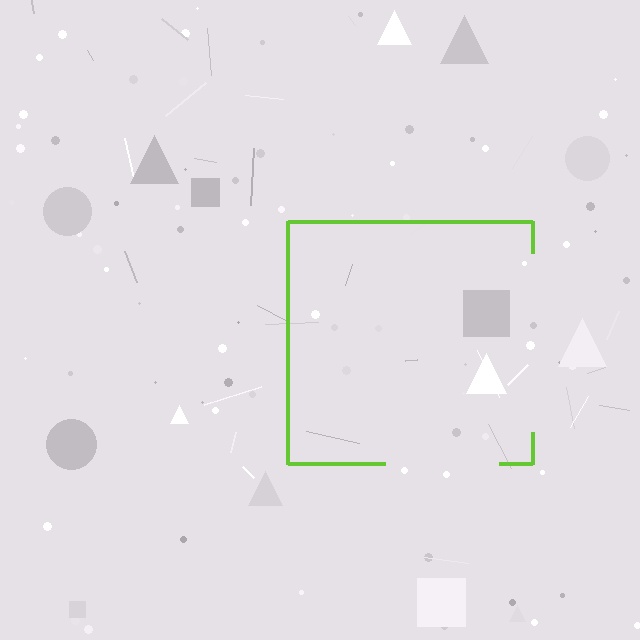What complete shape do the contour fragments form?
The contour fragments form a square.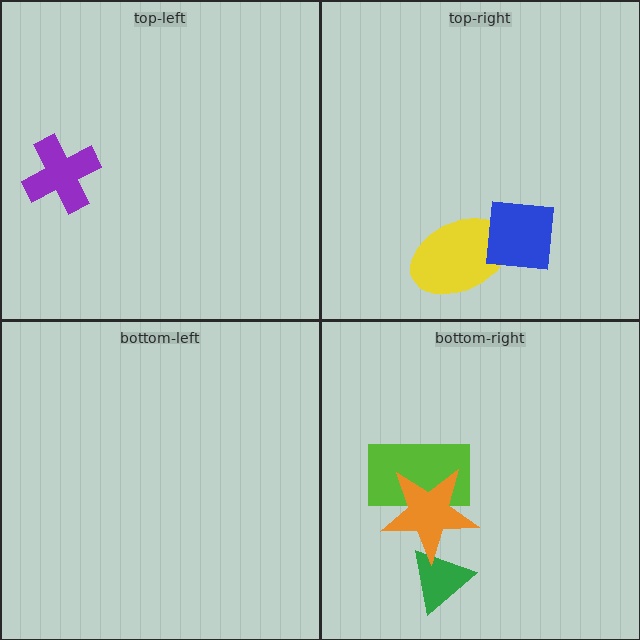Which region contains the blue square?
The top-right region.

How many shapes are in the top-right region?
2.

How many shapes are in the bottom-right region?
3.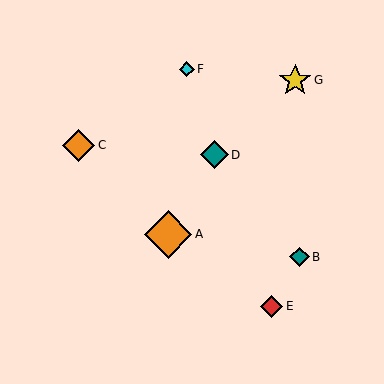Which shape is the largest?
The orange diamond (labeled A) is the largest.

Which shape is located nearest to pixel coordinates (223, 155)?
The teal diamond (labeled D) at (215, 155) is nearest to that location.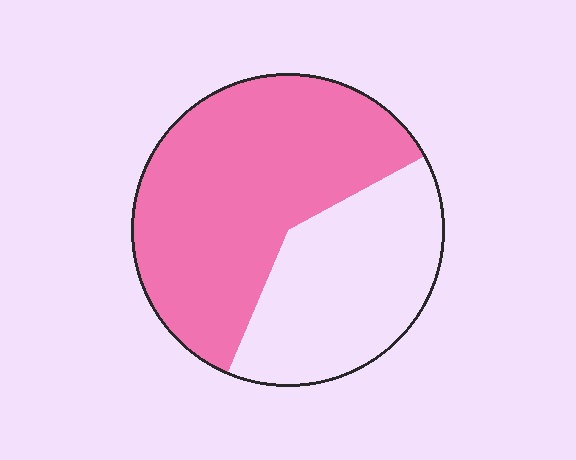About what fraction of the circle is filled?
About three fifths (3/5).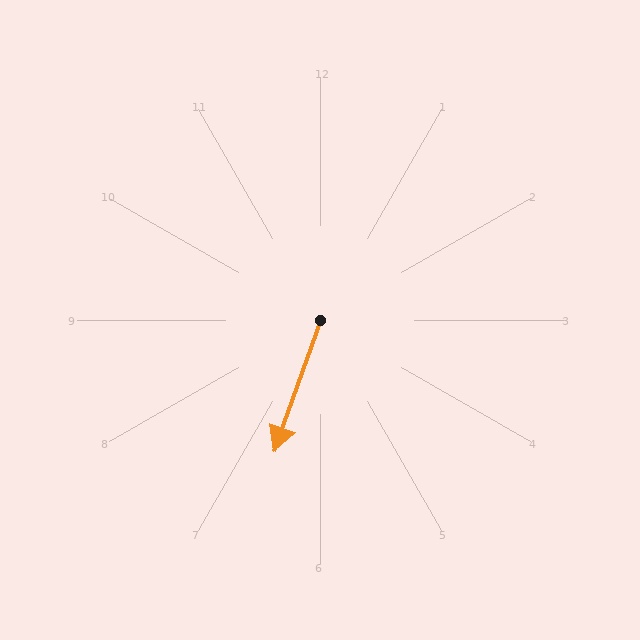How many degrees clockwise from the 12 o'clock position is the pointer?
Approximately 199 degrees.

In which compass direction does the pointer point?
South.